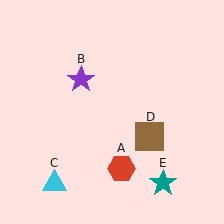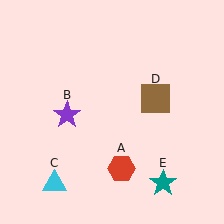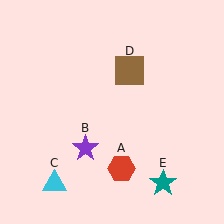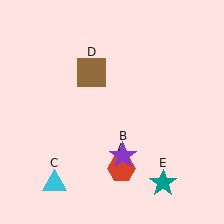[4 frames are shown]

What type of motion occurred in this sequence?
The purple star (object B), brown square (object D) rotated counterclockwise around the center of the scene.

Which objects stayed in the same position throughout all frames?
Red hexagon (object A) and cyan triangle (object C) and teal star (object E) remained stationary.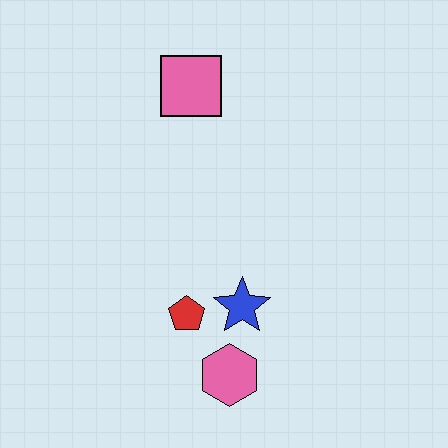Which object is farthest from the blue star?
The pink square is farthest from the blue star.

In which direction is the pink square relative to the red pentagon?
The pink square is above the red pentagon.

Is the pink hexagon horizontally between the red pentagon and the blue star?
Yes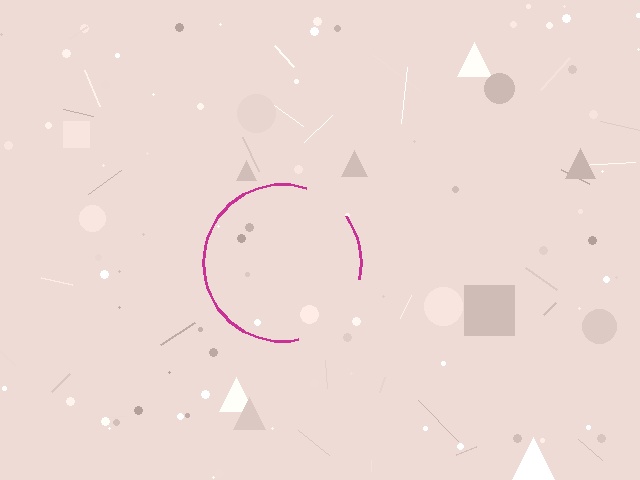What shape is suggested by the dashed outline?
The dashed outline suggests a circle.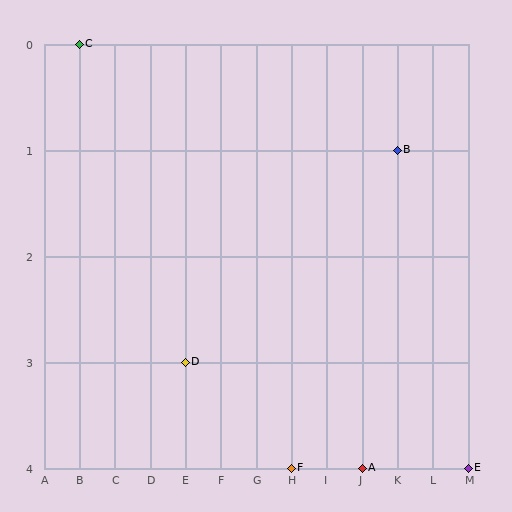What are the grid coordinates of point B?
Point B is at grid coordinates (K, 1).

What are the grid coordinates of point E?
Point E is at grid coordinates (M, 4).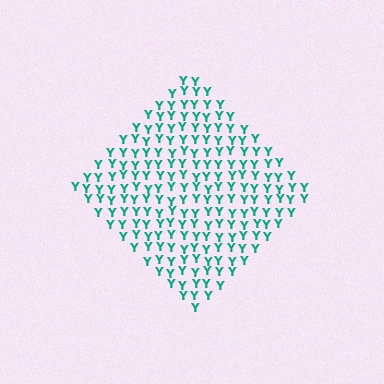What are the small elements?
The small elements are letter Y's.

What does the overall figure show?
The overall figure shows a diamond.